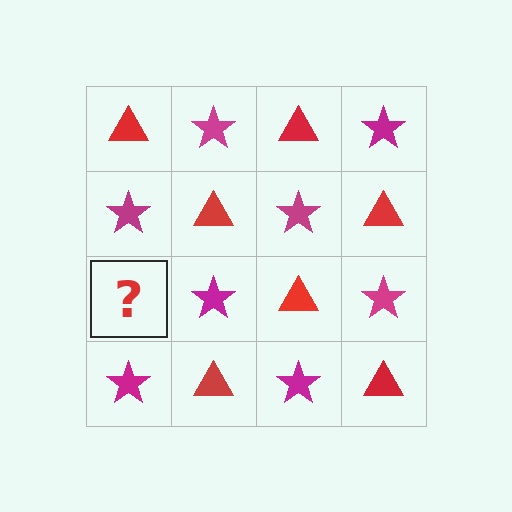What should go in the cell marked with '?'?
The missing cell should contain a red triangle.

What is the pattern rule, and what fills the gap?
The rule is that it alternates red triangle and magenta star in a checkerboard pattern. The gap should be filled with a red triangle.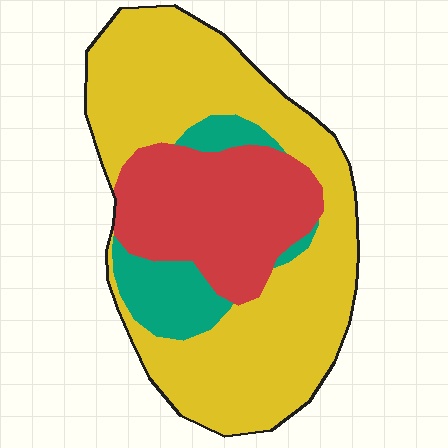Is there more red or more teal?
Red.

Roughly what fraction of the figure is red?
Red covers around 30% of the figure.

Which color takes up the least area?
Teal, at roughly 10%.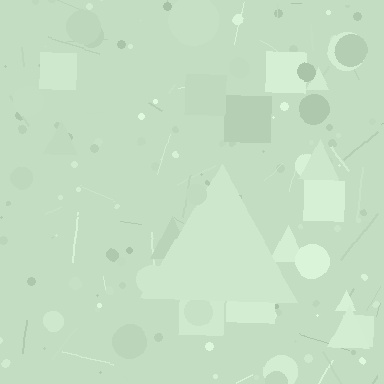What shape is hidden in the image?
A triangle is hidden in the image.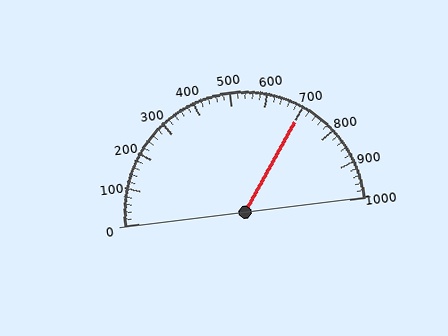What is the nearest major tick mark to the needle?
The nearest major tick mark is 700.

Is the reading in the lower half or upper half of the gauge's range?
The reading is in the upper half of the range (0 to 1000).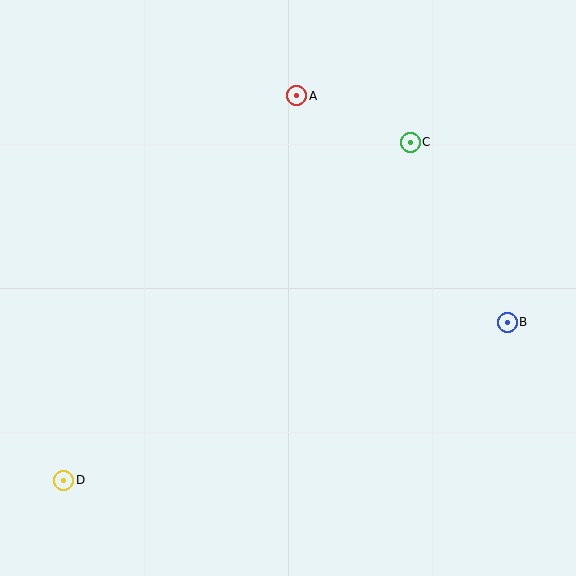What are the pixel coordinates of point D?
Point D is at (64, 480).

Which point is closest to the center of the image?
Point C at (410, 142) is closest to the center.